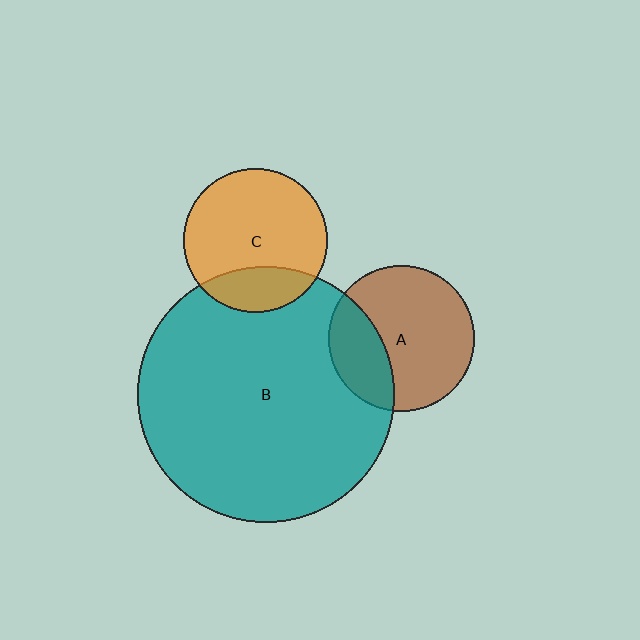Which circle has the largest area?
Circle B (teal).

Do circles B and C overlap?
Yes.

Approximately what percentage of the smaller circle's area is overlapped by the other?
Approximately 25%.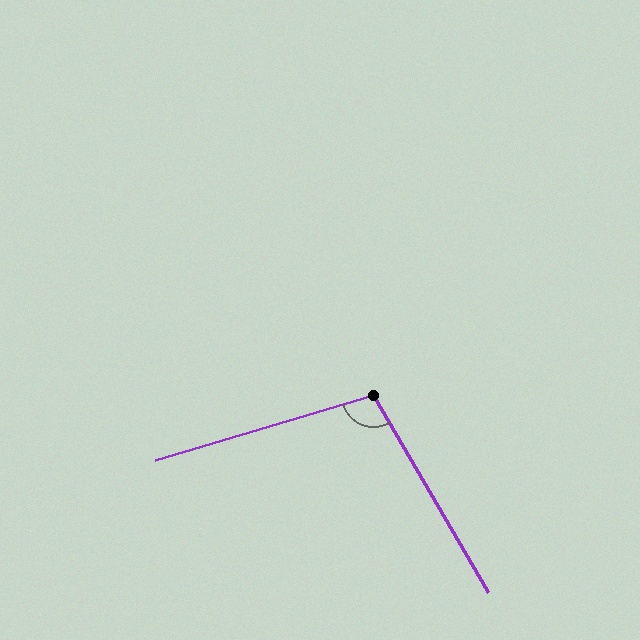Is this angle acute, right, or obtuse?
It is obtuse.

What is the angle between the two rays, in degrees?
Approximately 104 degrees.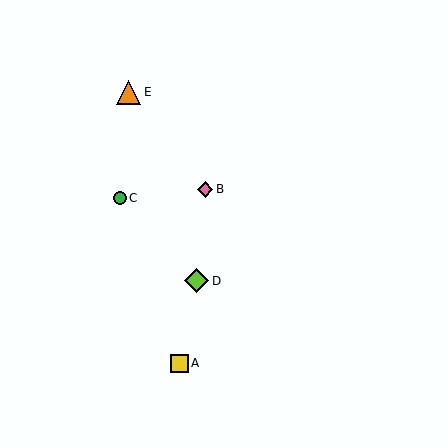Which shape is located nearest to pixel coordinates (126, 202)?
The green circle (labeled C) at (120, 198) is nearest to that location.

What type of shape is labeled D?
Shape D is a lime diamond.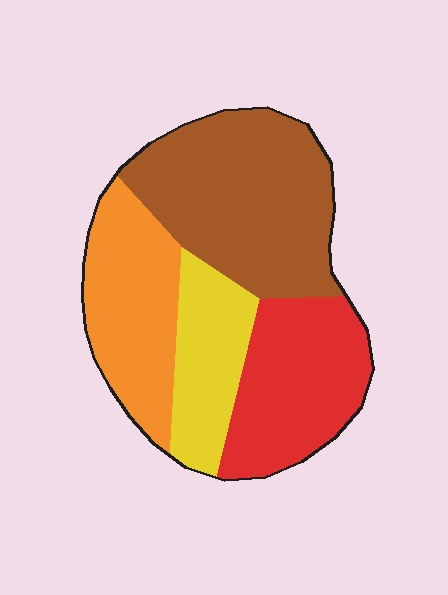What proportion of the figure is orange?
Orange covers around 25% of the figure.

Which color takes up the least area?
Yellow, at roughly 15%.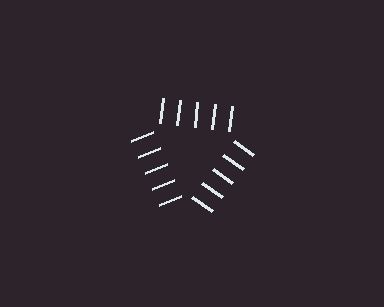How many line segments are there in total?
15 — 5 along each of the 3 edges.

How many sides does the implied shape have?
3 sides — the line-ends trace a triangle.